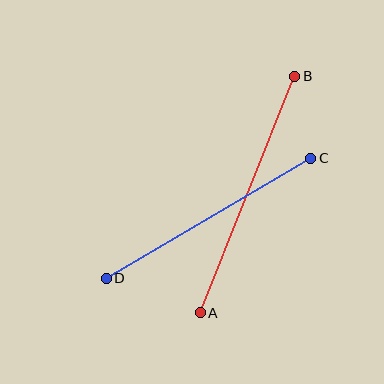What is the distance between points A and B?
The distance is approximately 254 pixels.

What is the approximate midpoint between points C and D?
The midpoint is at approximately (209, 218) pixels.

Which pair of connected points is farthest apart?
Points A and B are farthest apart.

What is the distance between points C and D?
The distance is approximately 237 pixels.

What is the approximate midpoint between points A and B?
The midpoint is at approximately (247, 194) pixels.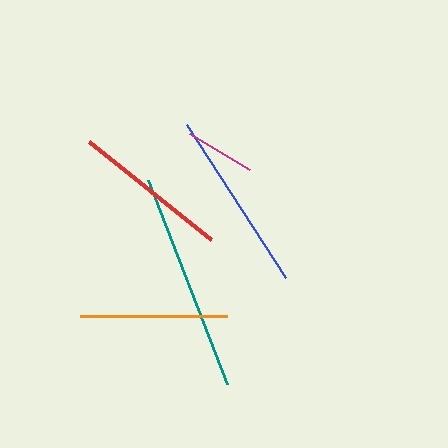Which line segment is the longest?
The teal line is the longest at approximately 219 pixels.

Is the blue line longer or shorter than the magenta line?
The blue line is longer than the magenta line.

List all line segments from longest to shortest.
From longest to shortest: teal, blue, red, orange, magenta.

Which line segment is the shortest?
The magenta line is the shortest at approximately 70 pixels.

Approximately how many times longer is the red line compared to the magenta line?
The red line is approximately 2.2 times the length of the magenta line.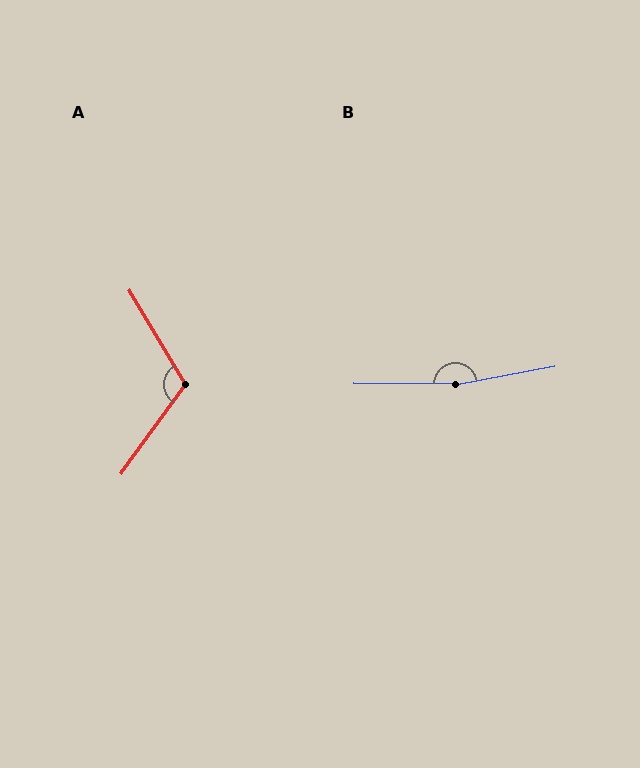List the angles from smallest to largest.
A (113°), B (169°).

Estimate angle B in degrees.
Approximately 169 degrees.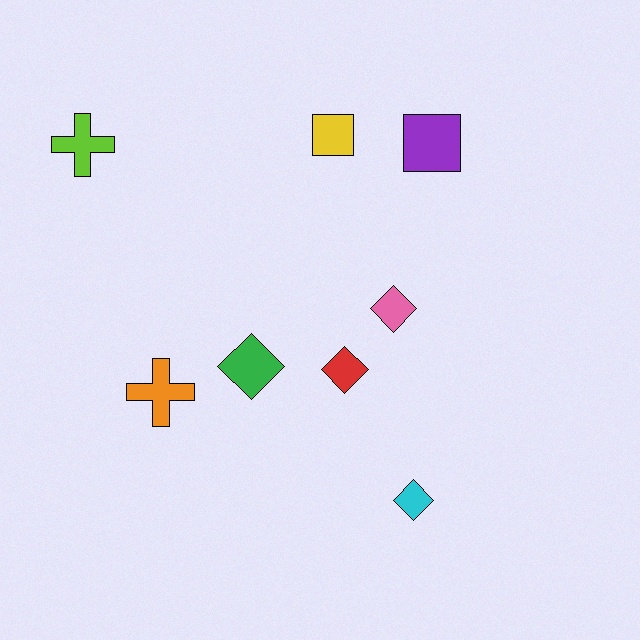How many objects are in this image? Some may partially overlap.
There are 8 objects.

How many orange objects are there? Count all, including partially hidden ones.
There is 1 orange object.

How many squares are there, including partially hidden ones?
There are 2 squares.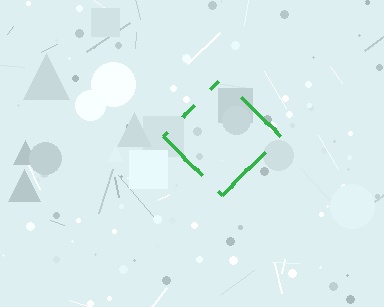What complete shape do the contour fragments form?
The contour fragments form a diamond.